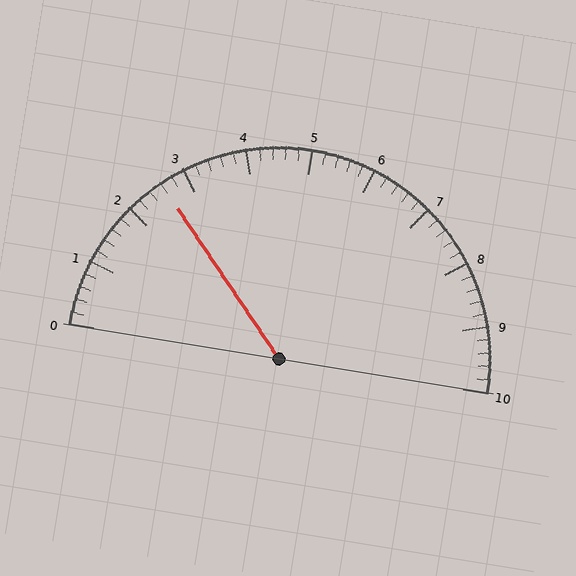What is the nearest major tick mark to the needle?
The nearest major tick mark is 3.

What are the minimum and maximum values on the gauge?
The gauge ranges from 0 to 10.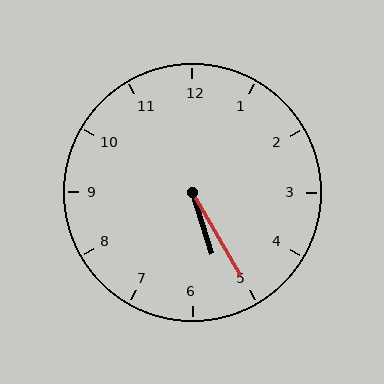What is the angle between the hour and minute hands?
Approximately 12 degrees.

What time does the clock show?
5:25.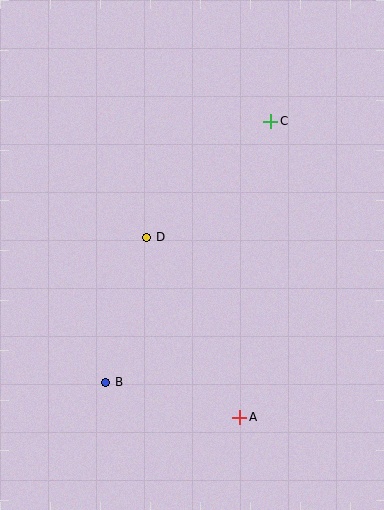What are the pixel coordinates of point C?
Point C is at (271, 121).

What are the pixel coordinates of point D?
Point D is at (147, 237).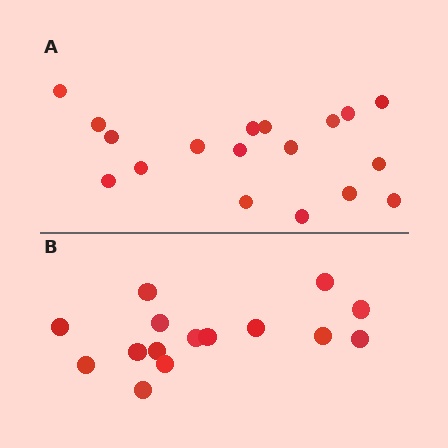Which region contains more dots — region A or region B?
Region A (the top region) has more dots.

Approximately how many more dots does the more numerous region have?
Region A has just a few more — roughly 2 or 3 more dots than region B.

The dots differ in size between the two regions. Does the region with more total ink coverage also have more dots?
No. Region B has more total ink coverage because its dots are larger, but region A actually contains more individual dots. Total area can be misleading — the number of items is what matters here.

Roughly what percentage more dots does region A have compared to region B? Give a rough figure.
About 20% more.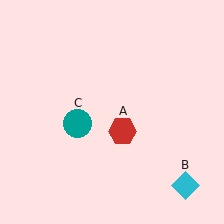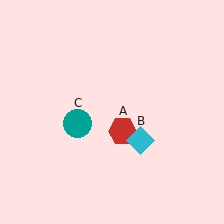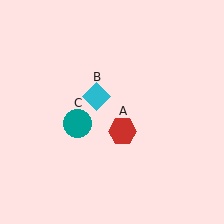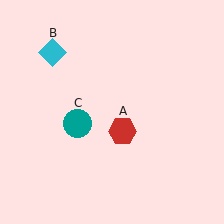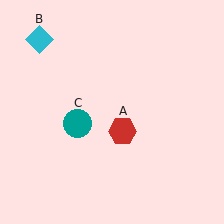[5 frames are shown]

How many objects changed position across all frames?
1 object changed position: cyan diamond (object B).